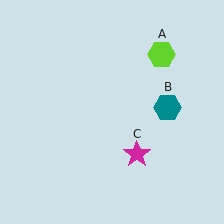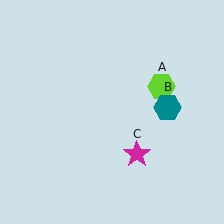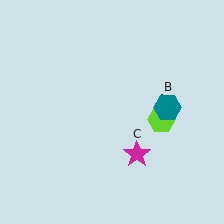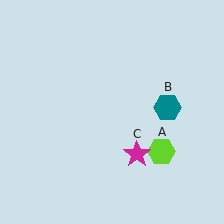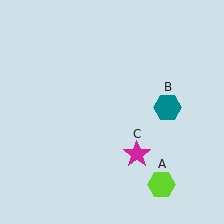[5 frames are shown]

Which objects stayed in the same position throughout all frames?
Teal hexagon (object B) and magenta star (object C) remained stationary.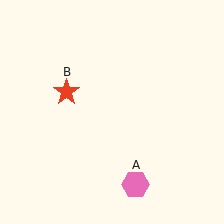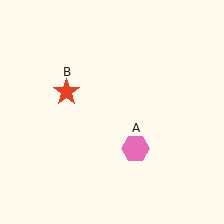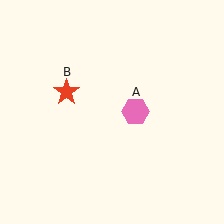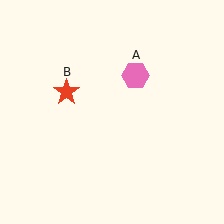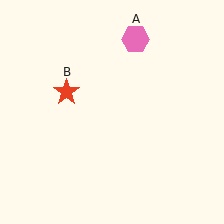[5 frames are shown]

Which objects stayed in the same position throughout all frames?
Red star (object B) remained stationary.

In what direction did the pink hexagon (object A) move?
The pink hexagon (object A) moved up.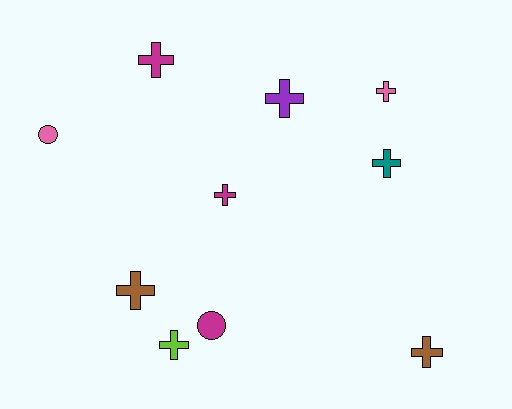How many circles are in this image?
There are 2 circles.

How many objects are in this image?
There are 10 objects.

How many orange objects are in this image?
There are no orange objects.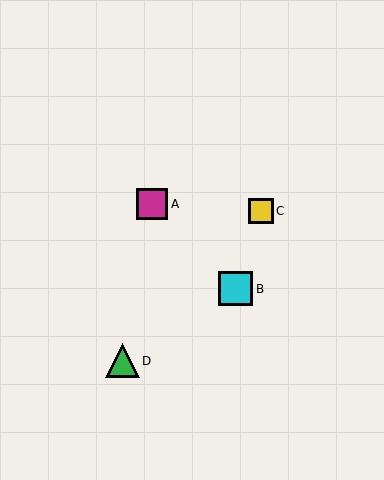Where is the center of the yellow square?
The center of the yellow square is at (261, 211).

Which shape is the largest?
The cyan square (labeled B) is the largest.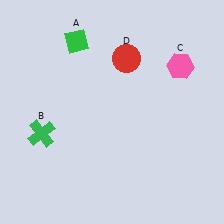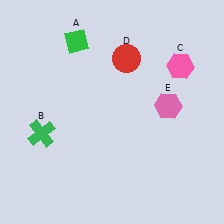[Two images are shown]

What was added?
A pink hexagon (E) was added in Image 2.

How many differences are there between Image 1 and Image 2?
There is 1 difference between the two images.